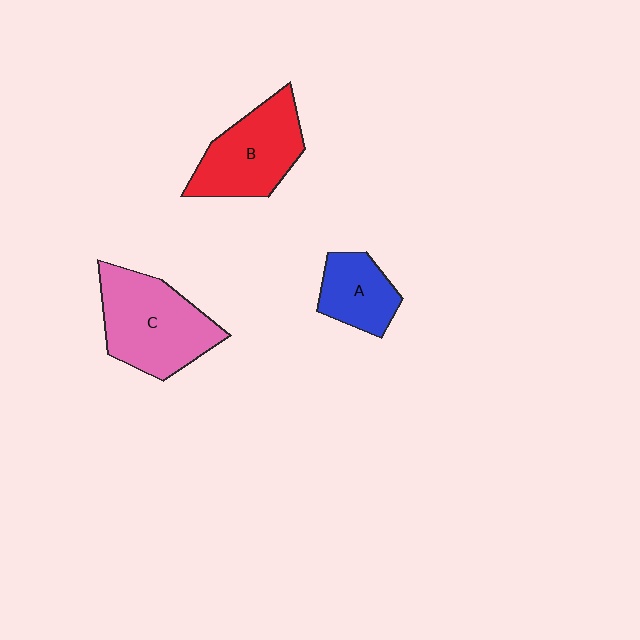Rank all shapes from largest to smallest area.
From largest to smallest: C (pink), B (red), A (blue).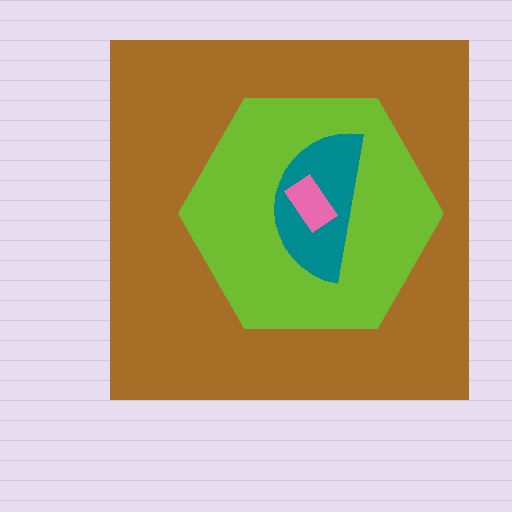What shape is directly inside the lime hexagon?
The teal semicircle.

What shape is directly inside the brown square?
The lime hexagon.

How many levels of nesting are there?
4.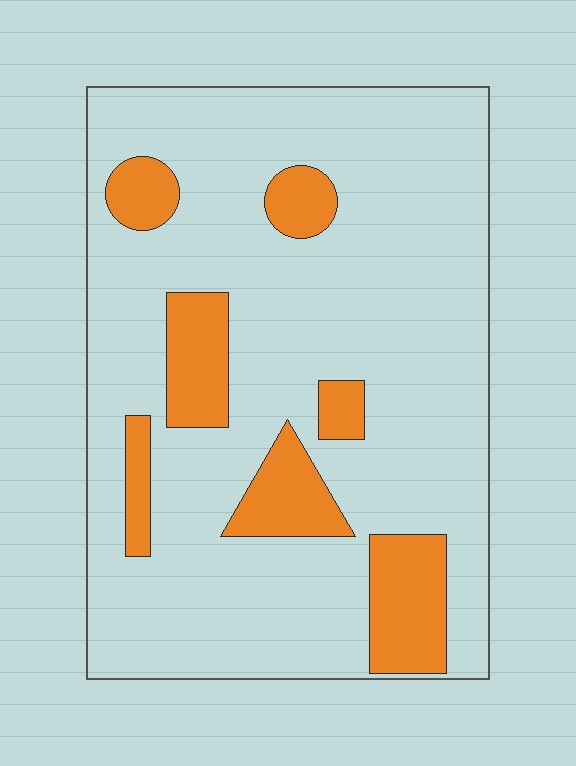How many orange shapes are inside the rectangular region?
7.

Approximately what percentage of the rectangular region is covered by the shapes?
Approximately 20%.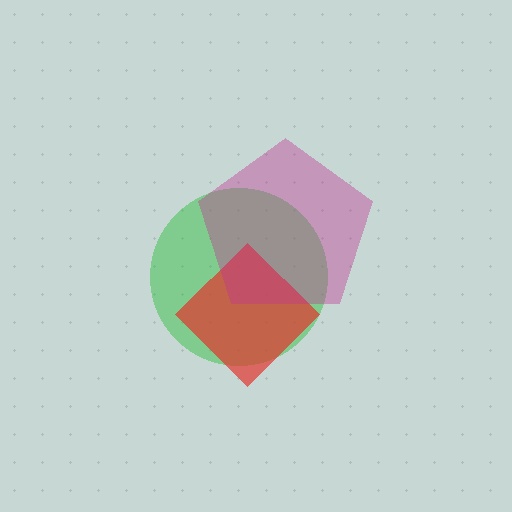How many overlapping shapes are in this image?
There are 3 overlapping shapes in the image.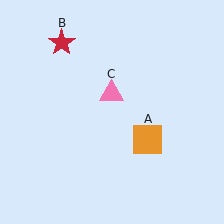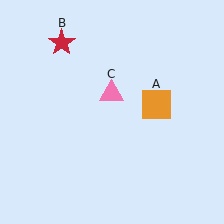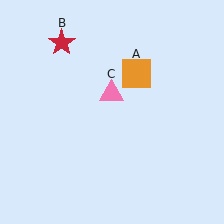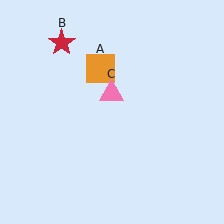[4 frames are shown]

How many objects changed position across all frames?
1 object changed position: orange square (object A).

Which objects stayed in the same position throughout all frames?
Red star (object B) and pink triangle (object C) remained stationary.